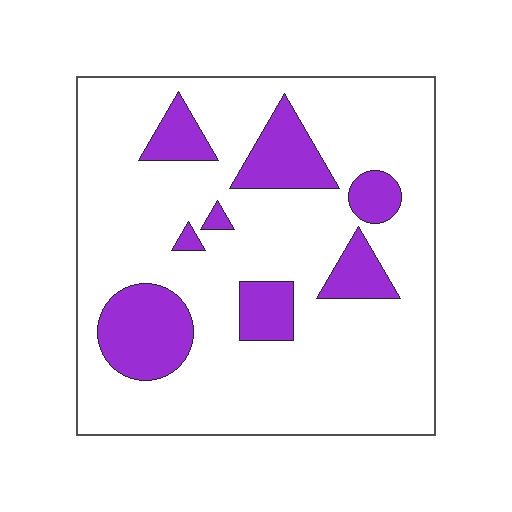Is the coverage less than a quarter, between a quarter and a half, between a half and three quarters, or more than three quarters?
Less than a quarter.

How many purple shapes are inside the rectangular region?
8.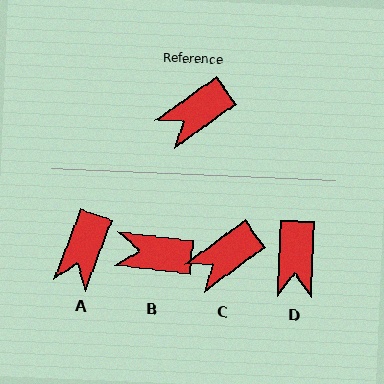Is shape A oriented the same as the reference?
No, it is off by about 34 degrees.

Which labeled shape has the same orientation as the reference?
C.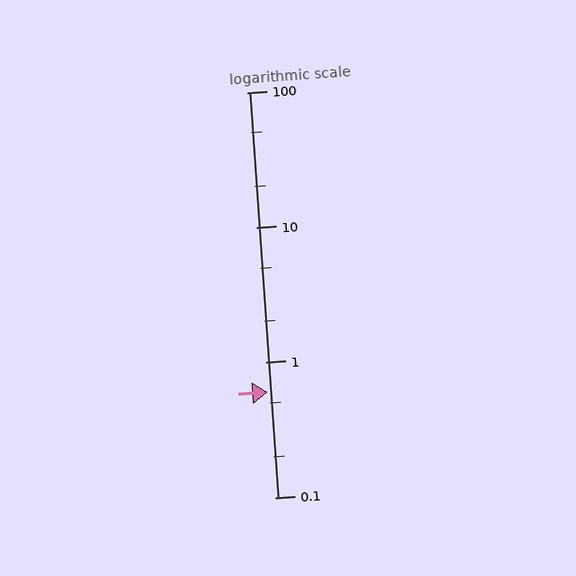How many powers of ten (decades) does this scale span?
The scale spans 3 decades, from 0.1 to 100.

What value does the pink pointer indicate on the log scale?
The pointer indicates approximately 0.6.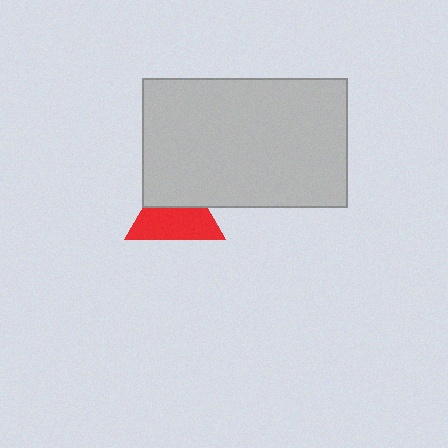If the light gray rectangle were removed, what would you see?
You would see the complete red triangle.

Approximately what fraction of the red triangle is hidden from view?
Roughly 40% of the red triangle is hidden behind the light gray rectangle.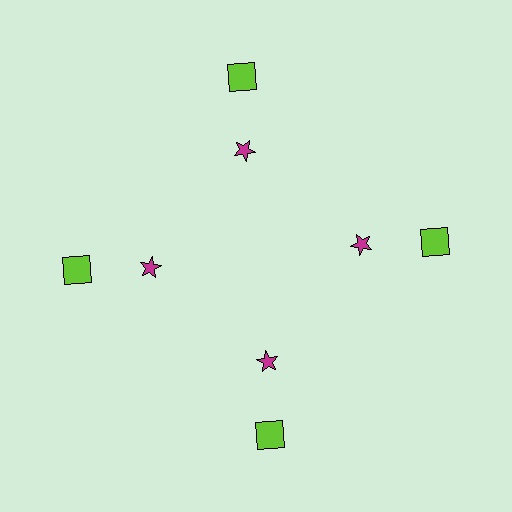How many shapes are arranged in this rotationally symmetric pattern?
There are 8 shapes, arranged in 4 groups of 2.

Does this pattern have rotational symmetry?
Yes, this pattern has 4-fold rotational symmetry. It looks the same after rotating 90 degrees around the center.